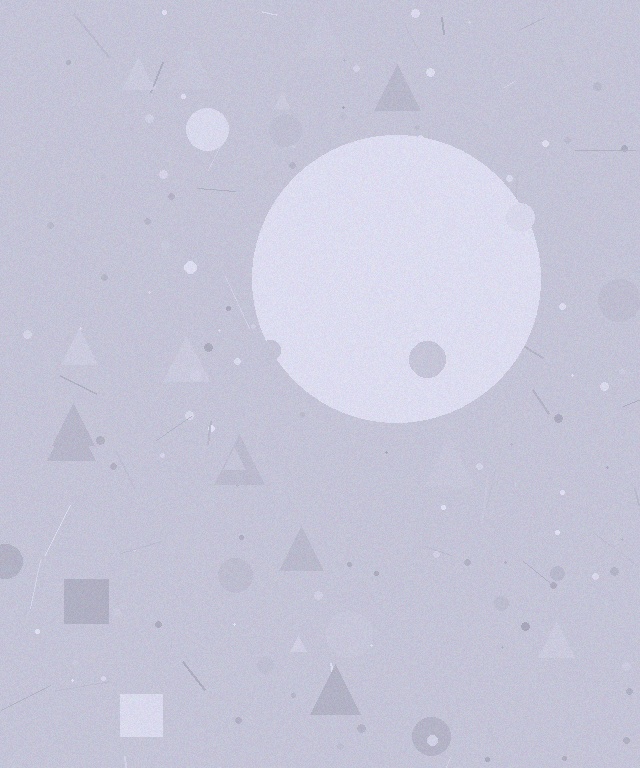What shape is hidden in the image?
A circle is hidden in the image.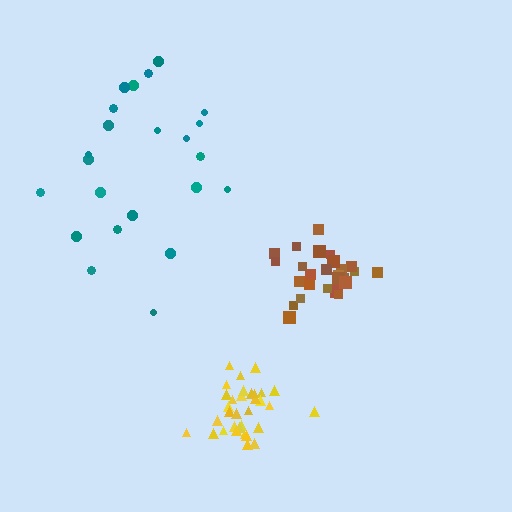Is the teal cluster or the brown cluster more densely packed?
Brown.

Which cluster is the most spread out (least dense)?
Teal.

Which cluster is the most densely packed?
Yellow.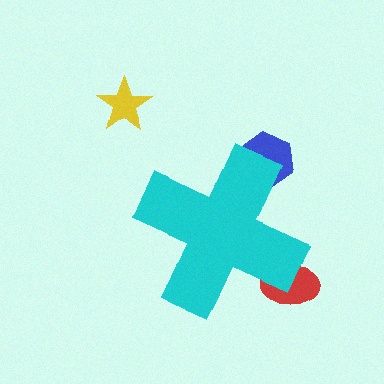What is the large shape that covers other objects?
A cyan cross.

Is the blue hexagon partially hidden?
Yes, the blue hexagon is partially hidden behind the cyan cross.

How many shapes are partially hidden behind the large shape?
2 shapes are partially hidden.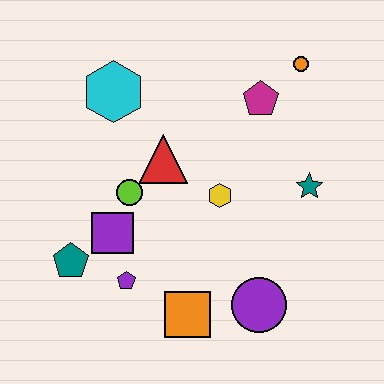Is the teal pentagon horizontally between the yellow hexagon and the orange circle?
No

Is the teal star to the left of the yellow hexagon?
No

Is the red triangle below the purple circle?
No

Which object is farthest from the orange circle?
The teal pentagon is farthest from the orange circle.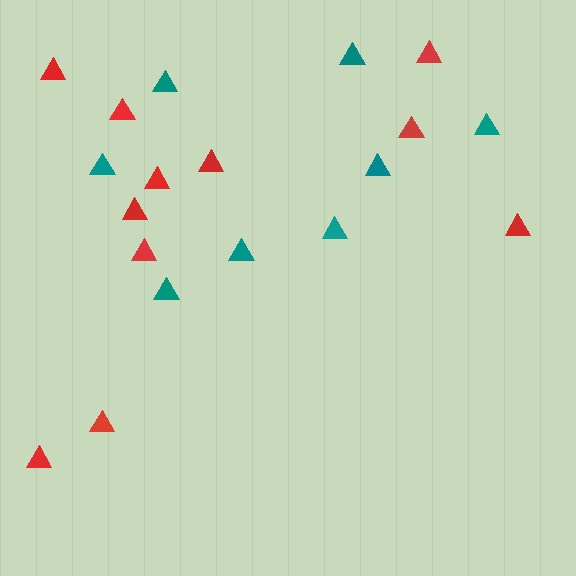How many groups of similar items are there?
There are 2 groups: one group of teal triangles (8) and one group of red triangles (11).